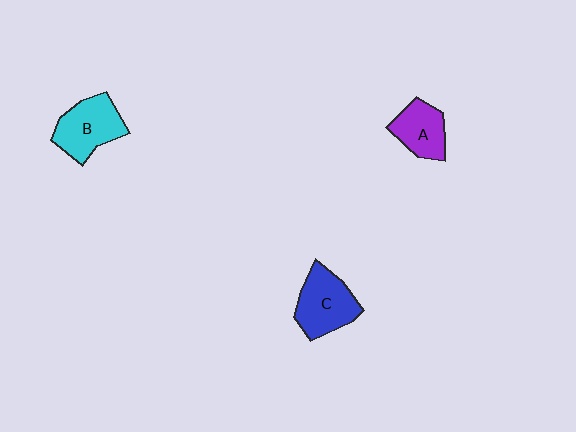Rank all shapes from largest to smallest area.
From largest to smallest: C (blue), B (cyan), A (purple).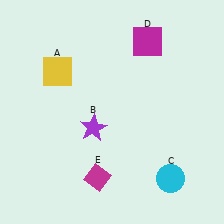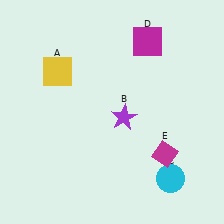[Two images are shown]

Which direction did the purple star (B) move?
The purple star (B) moved right.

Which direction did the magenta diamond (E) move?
The magenta diamond (E) moved right.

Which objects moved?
The objects that moved are: the purple star (B), the magenta diamond (E).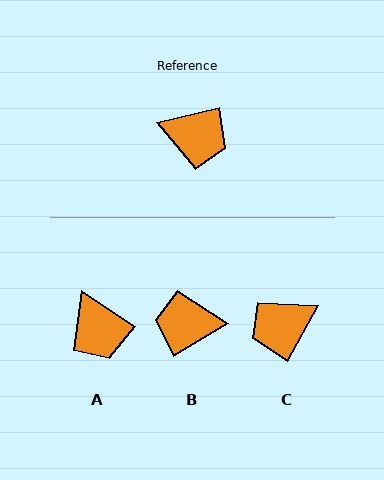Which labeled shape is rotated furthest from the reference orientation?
B, about 162 degrees away.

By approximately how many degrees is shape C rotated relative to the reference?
Approximately 132 degrees clockwise.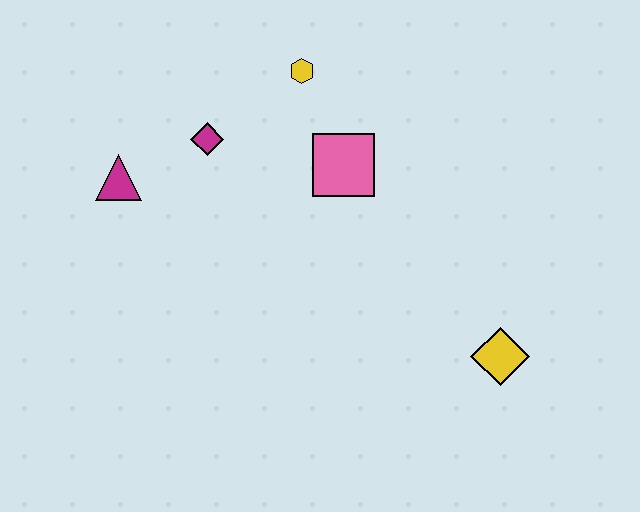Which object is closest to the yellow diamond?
The pink square is closest to the yellow diamond.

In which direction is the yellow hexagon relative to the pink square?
The yellow hexagon is above the pink square.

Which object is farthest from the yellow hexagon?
The yellow diamond is farthest from the yellow hexagon.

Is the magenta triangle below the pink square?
Yes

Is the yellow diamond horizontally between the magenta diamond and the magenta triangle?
No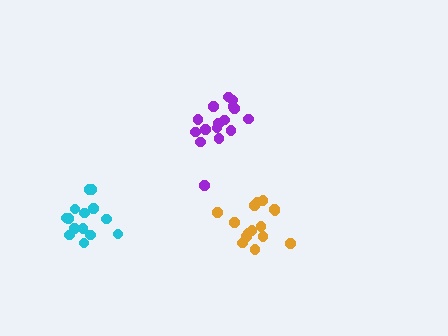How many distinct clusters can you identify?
There are 3 distinct clusters.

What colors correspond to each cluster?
The clusters are colored: purple, orange, cyan.